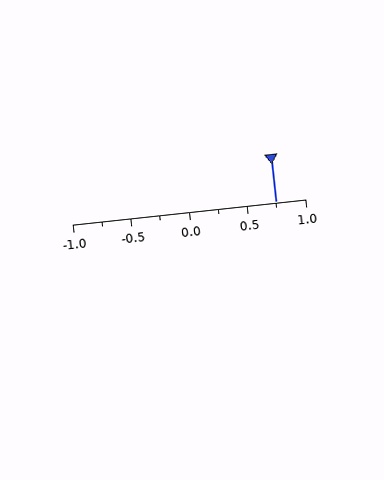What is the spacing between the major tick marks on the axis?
The major ticks are spaced 0.5 apart.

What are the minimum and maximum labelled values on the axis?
The axis runs from -1.0 to 1.0.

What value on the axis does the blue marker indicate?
The marker indicates approximately 0.75.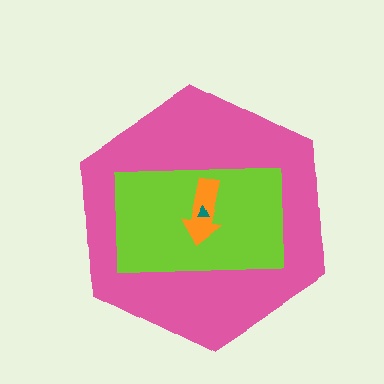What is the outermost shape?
The pink hexagon.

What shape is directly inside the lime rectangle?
The orange arrow.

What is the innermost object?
The teal triangle.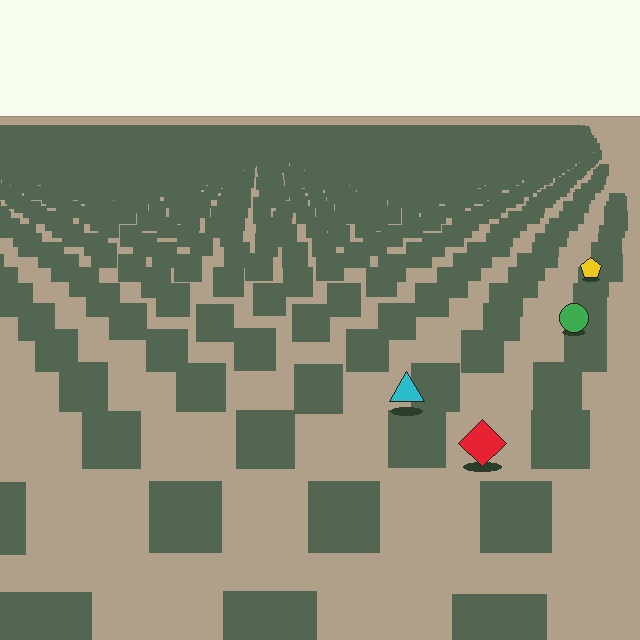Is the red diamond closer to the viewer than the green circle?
Yes. The red diamond is closer — you can tell from the texture gradient: the ground texture is coarser near it.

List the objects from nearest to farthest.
From nearest to farthest: the red diamond, the cyan triangle, the green circle, the yellow pentagon.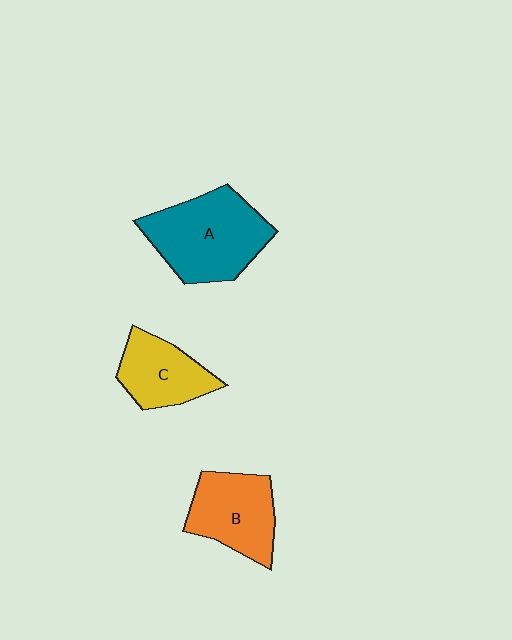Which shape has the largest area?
Shape A (teal).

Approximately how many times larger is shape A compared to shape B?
Approximately 1.4 times.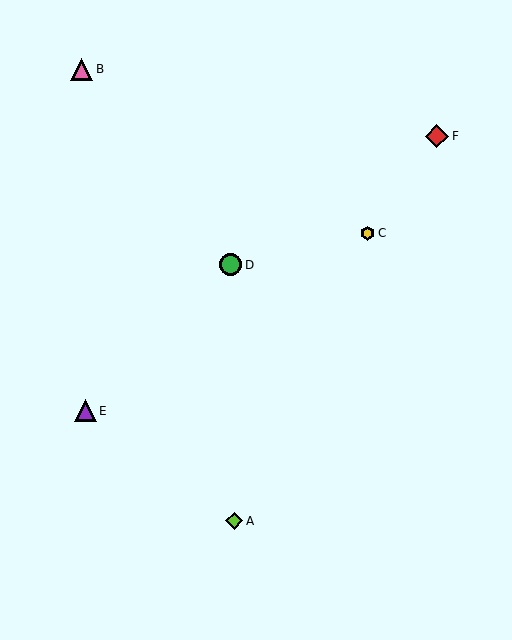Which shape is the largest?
The red diamond (labeled F) is the largest.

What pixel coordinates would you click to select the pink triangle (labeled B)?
Click at (81, 69) to select the pink triangle B.